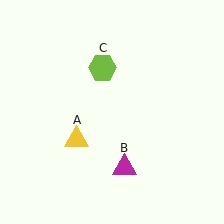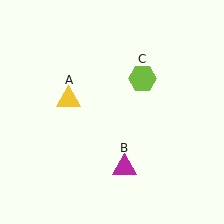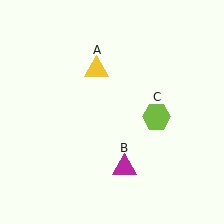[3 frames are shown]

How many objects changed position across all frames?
2 objects changed position: yellow triangle (object A), lime hexagon (object C).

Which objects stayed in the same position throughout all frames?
Magenta triangle (object B) remained stationary.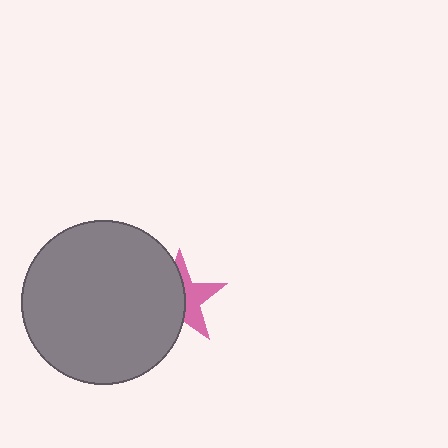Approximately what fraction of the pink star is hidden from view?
Roughly 55% of the pink star is hidden behind the gray circle.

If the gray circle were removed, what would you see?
You would see the complete pink star.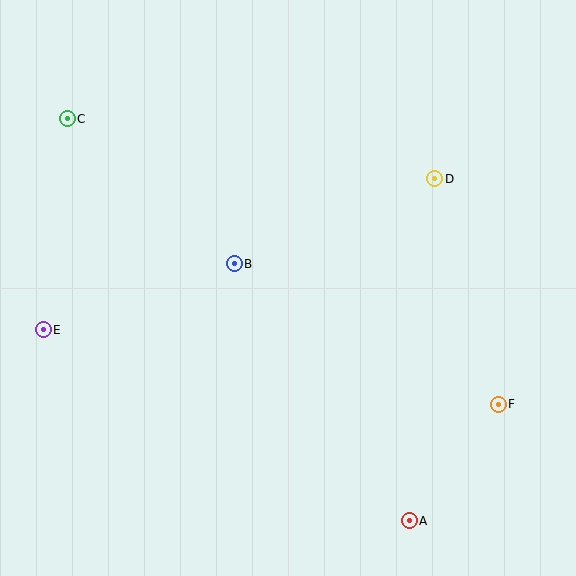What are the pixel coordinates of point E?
Point E is at (43, 330).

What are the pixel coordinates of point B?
Point B is at (234, 264).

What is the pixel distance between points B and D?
The distance between B and D is 218 pixels.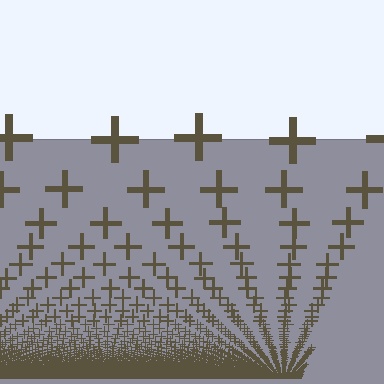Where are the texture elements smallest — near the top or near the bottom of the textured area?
Near the bottom.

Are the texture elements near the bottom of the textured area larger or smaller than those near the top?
Smaller. The gradient is inverted — elements near the bottom are smaller and denser.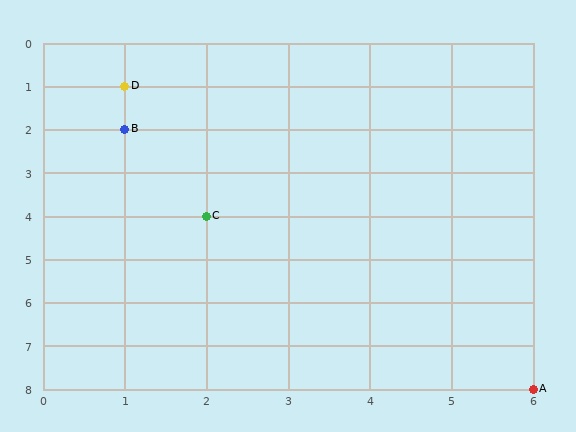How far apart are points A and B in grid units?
Points A and B are 5 columns and 6 rows apart (about 7.8 grid units diagonally).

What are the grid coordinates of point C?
Point C is at grid coordinates (2, 4).